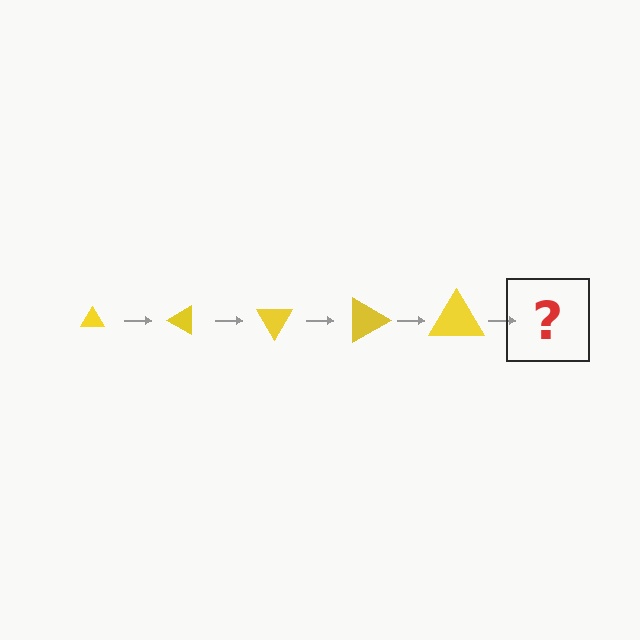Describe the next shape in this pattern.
It should be a triangle, larger than the previous one and rotated 150 degrees from the start.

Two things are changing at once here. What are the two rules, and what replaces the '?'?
The two rules are that the triangle grows larger each step and it rotates 30 degrees each step. The '?' should be a triangle, larger than the previous one and rotated 150 degrees from the start.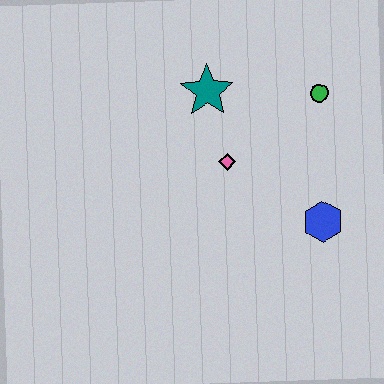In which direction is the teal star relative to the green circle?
The teal star is to the left of the green circle.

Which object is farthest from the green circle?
The blue hexagon is farthest from the green circle.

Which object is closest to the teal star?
The pink diamond is closest to the teal star.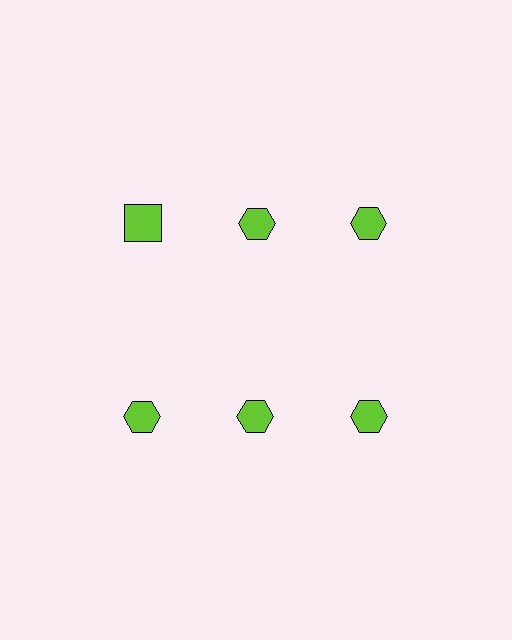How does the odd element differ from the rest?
It has a different shape: square instead of hexagon.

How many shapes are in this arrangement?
There are 6 shapes arranged in a grid pattern.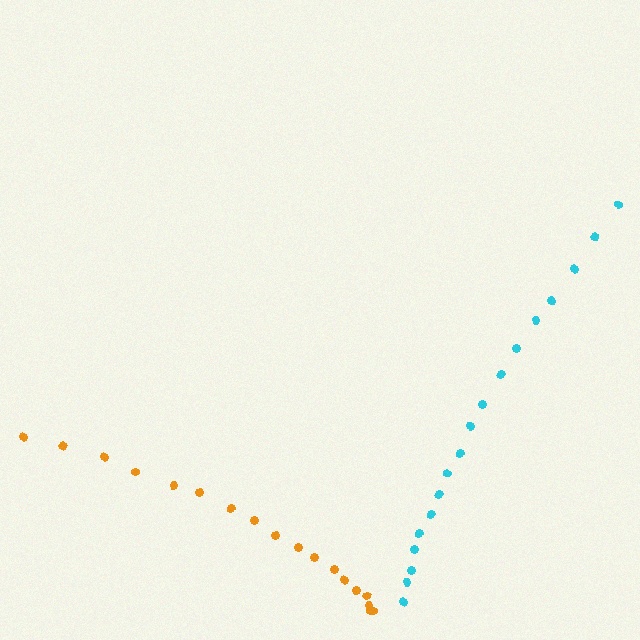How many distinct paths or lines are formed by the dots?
There are 2 distinct paths.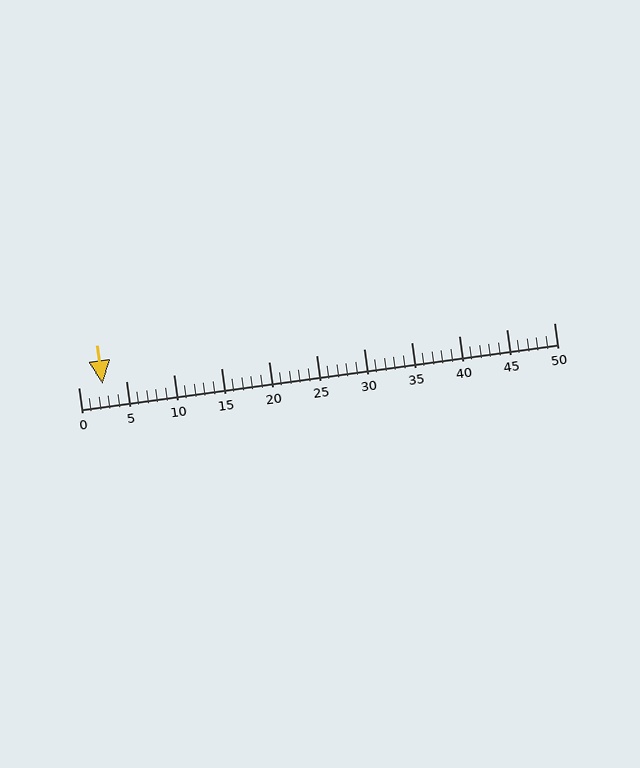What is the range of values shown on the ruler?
The ruler shows values from 0 to 50.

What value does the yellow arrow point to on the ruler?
The yellow arrow points to approximately 2.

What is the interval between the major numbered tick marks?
The major tick marks are spaced 5 units apart.